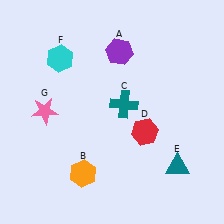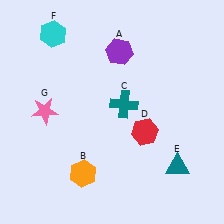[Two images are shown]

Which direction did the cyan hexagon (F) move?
The cyan hexagon (F) moved up.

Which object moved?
The cyan hexagon (F) moved up.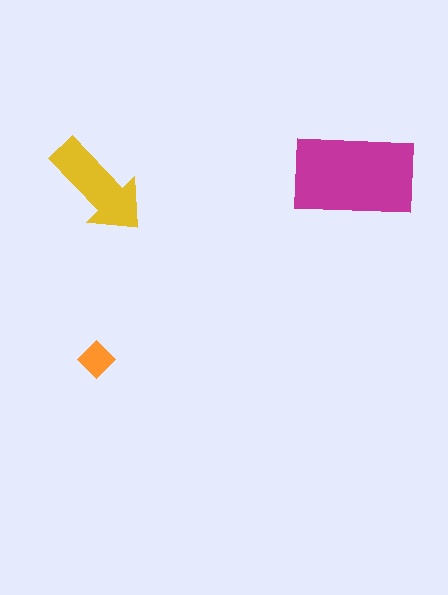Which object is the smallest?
The orange diamond.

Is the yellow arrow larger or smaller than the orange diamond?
Larger.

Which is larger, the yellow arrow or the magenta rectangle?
The magenta rectangle.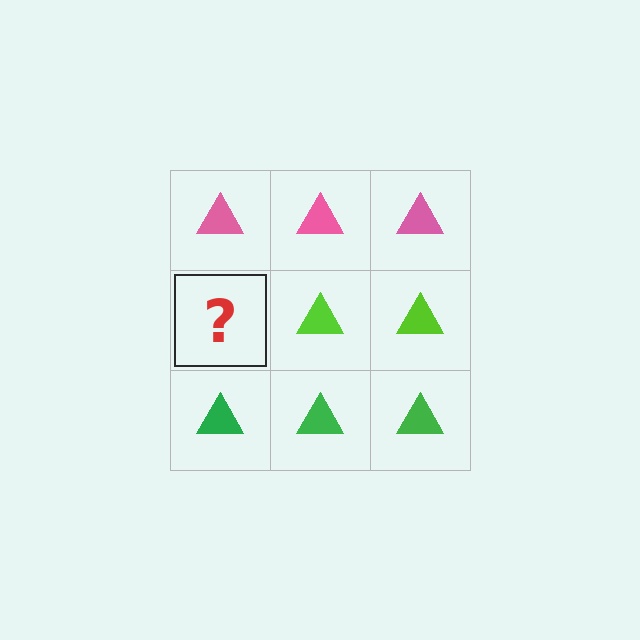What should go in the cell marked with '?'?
The missing cell should contain a lime triangle.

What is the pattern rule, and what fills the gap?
The rule is that each row has a consistent color. The gap should be filled with a lime triangle.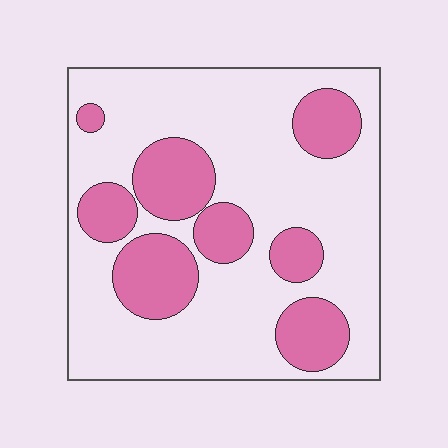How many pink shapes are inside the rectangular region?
8.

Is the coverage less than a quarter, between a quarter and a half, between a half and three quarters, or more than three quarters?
Between a quarter and a half.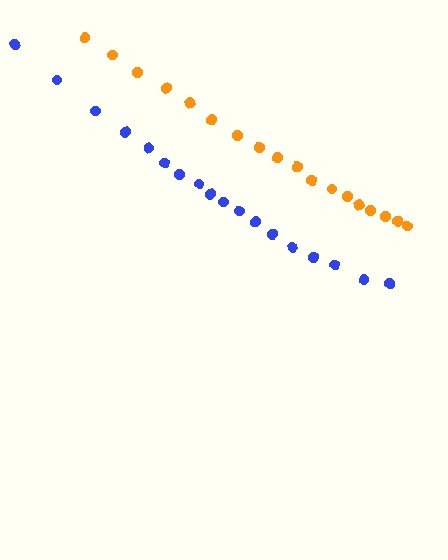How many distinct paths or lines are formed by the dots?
There are 2 distinct paths.